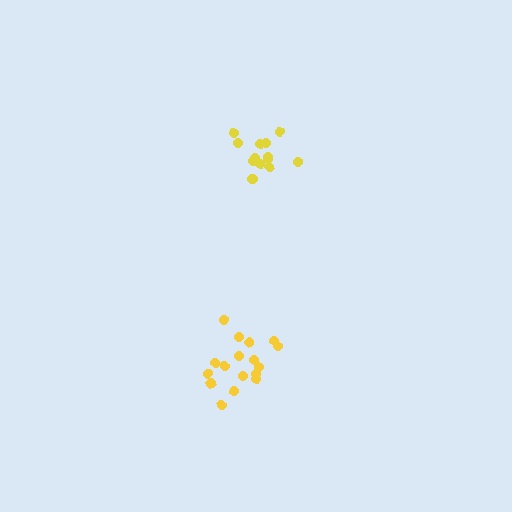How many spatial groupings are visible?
There are 2 spatial groupings.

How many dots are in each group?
Group 1: 17 dots, Group 2: 13 dots (30 total).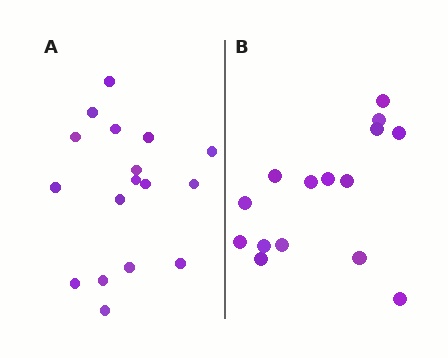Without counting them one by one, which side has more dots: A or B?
Region A (the left region) has more dots.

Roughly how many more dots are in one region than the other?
Region A has just a few more — roughly 2 or 3 more dots than region B.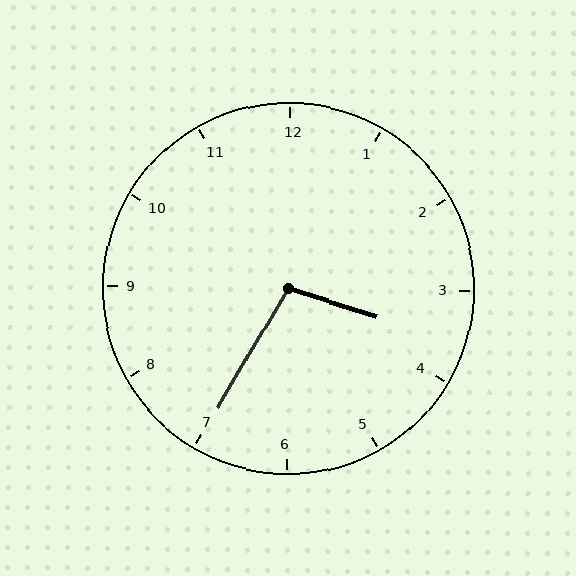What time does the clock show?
3:35.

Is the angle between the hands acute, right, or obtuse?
It is obtuse.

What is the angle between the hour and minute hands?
Approximately 102 degrees.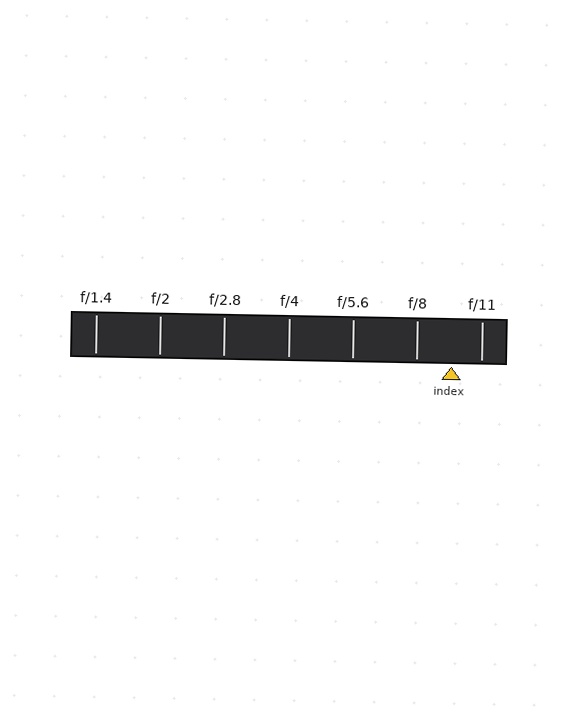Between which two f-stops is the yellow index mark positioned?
The index mark is between f/8 and f/11.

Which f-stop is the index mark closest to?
The index mark is closest to f/11.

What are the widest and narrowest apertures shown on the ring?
The widest aperture shown is f/1.4 and the narrowest is f/11.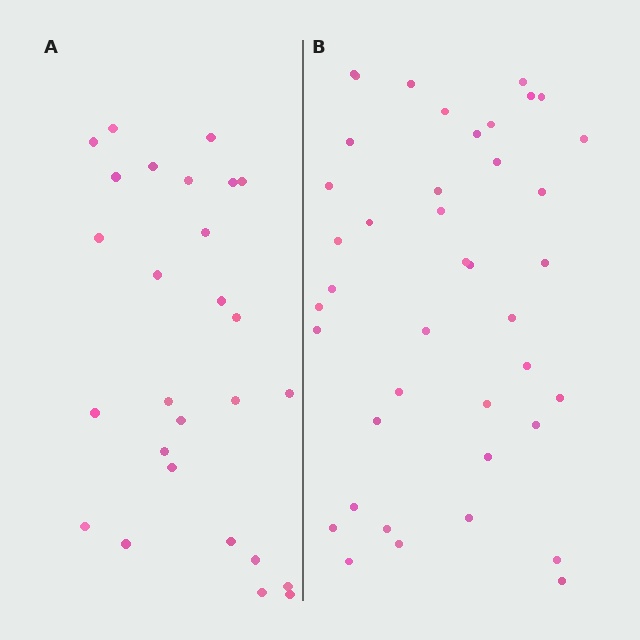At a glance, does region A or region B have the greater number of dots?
Region B (the right region) has more dots.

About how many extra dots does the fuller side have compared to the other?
Region B has approximately 15 more dots than region A.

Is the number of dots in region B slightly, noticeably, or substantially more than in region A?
Region B has substantially more. The ratio is roughly 1.5 to 1.